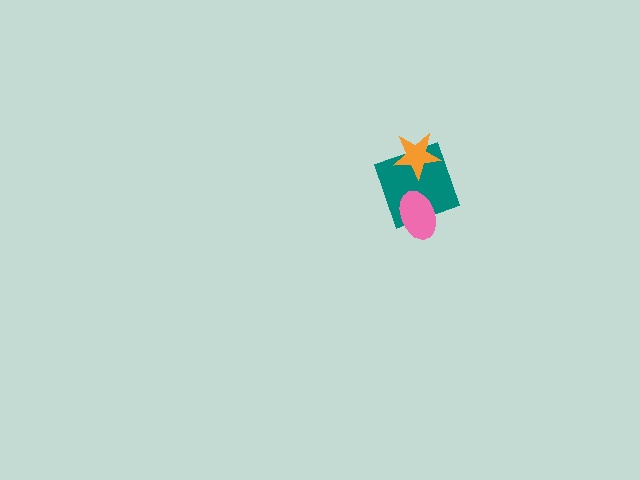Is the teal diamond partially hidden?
Yes, it is partially covered by another shape.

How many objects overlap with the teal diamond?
2 objects overlap with the teal diamond.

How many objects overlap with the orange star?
1 object overlaps with the orange star.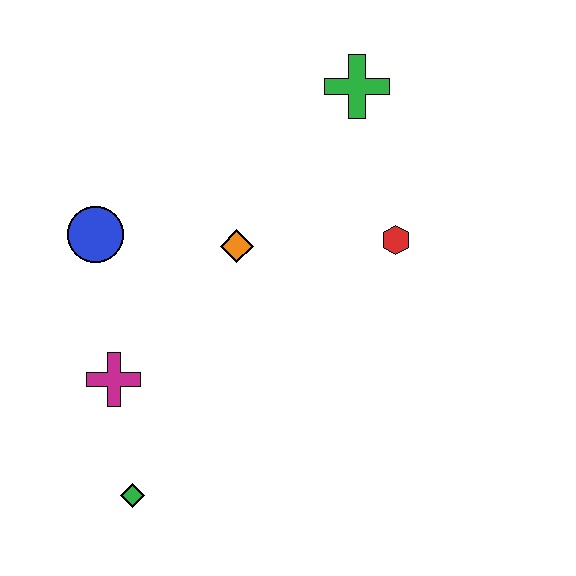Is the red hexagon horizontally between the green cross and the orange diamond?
No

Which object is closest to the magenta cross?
The green diamond is closest to the magenta cross.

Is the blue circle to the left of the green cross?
Yes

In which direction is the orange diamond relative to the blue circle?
The orange diamond is to the right of the blue circle.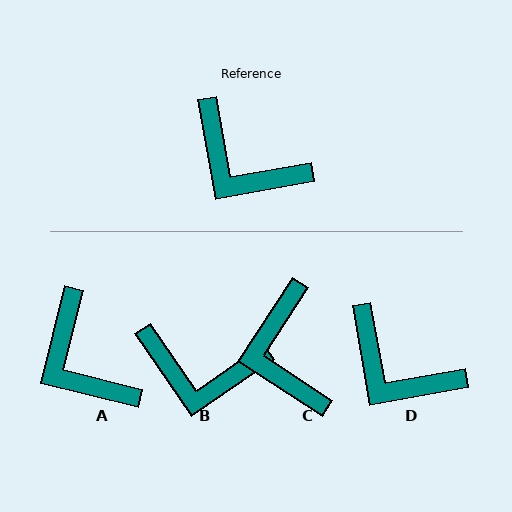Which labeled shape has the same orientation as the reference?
D.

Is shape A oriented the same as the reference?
No, it is off by about 24 degrees.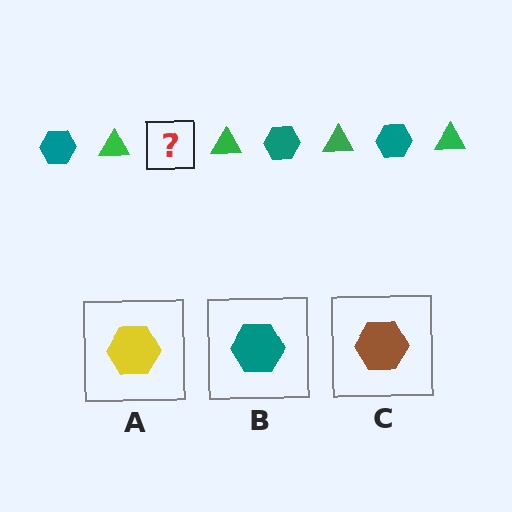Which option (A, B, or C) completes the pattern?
B.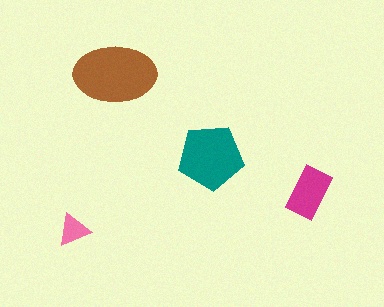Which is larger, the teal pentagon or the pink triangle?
The teal pentagon.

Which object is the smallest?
The pink triangle.